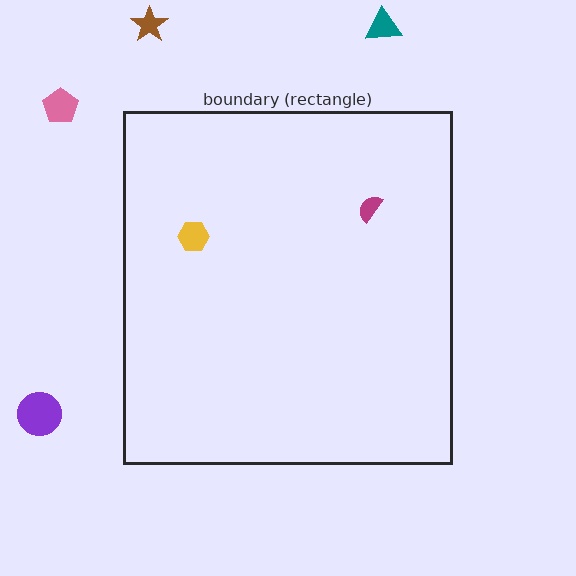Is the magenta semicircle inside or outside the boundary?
Inside.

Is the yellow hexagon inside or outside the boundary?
Inside.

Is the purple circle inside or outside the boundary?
Outside.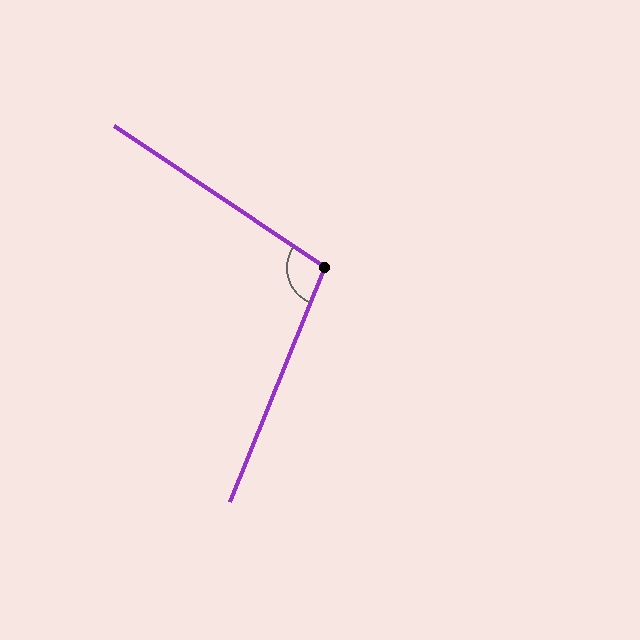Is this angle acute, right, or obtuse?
It is obtuse.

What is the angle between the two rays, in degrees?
Approximately 102 degrees.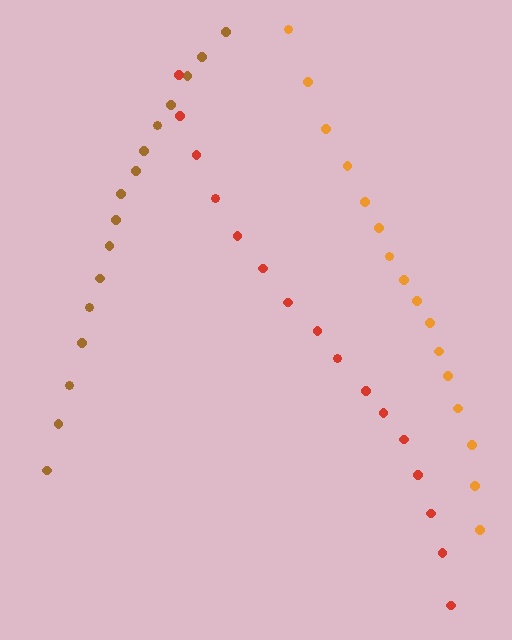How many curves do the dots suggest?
There are 3 distinct paths.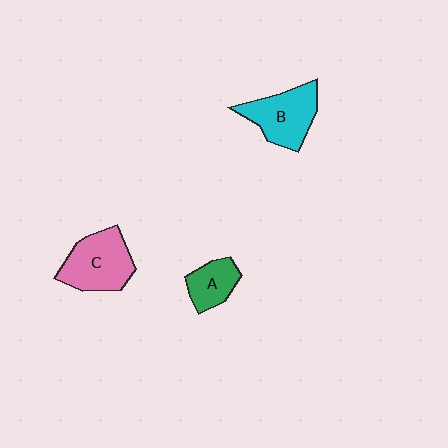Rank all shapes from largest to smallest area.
From largest to smallest: C (pink), B (cyan), A (green).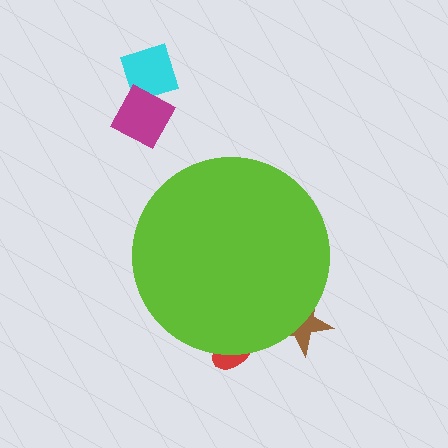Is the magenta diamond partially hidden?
No, the magenta diamond is fully visible.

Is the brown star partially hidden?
Yes, the brown star is partially hidden behind the lime circle.